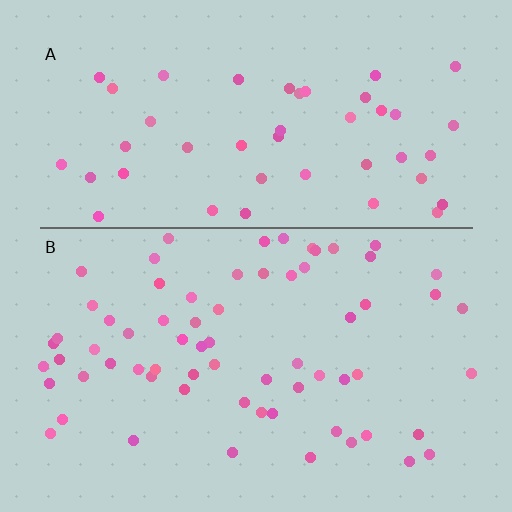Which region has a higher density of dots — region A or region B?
B (the bottom).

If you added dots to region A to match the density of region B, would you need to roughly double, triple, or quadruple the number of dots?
Approximately double.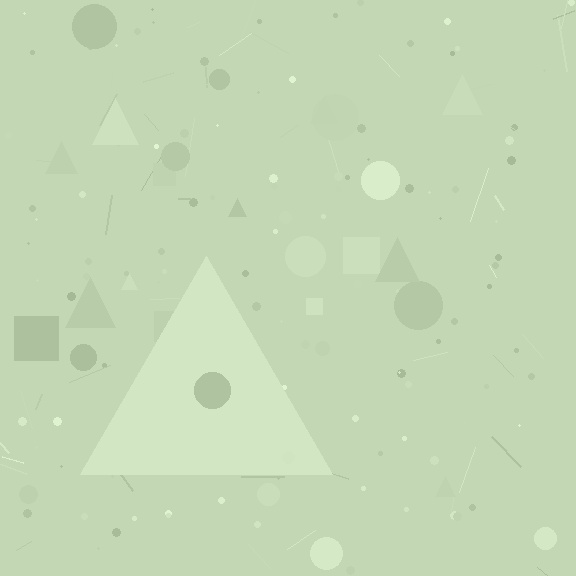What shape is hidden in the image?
A triangle is hidden in the image.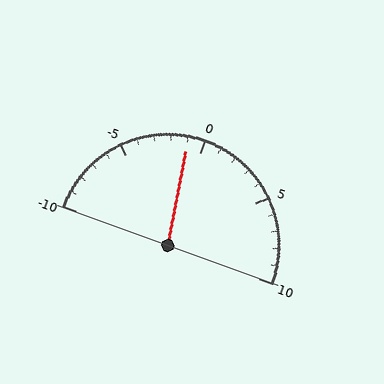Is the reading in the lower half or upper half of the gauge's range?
The reading is in the lower half of the range (-10 to 10).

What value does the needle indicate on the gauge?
The needle indicates approximately -1.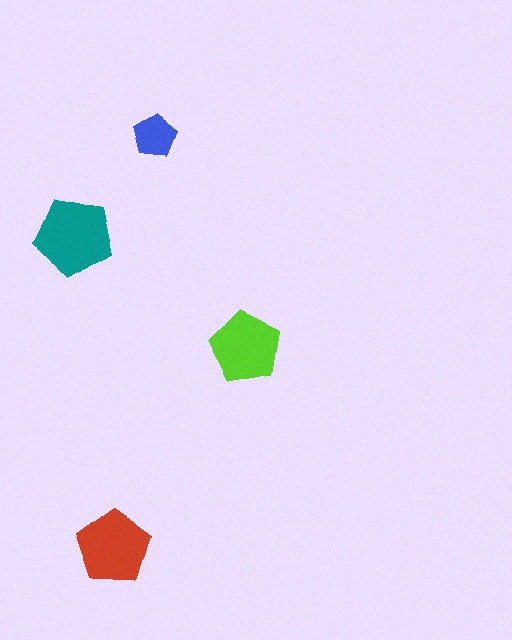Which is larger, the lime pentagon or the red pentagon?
The red one.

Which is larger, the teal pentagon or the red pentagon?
The teal one.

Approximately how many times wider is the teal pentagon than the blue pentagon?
About 2 times wider.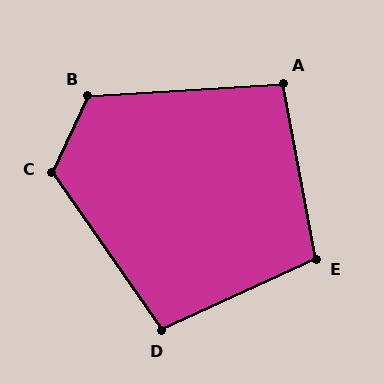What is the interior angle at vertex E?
Approximately 104 degrees (obtuse).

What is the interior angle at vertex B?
Approximately 119 degrees (obtuse).